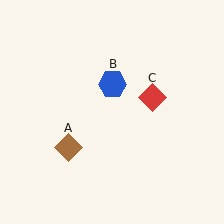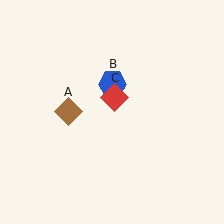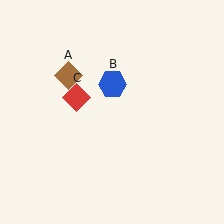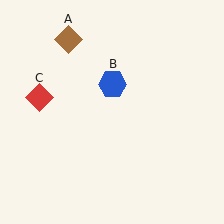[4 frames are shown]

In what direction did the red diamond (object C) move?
The red diamond (object C) moved left.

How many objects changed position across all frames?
2 objects changed position: brown diamond (object A), red diamond (object C).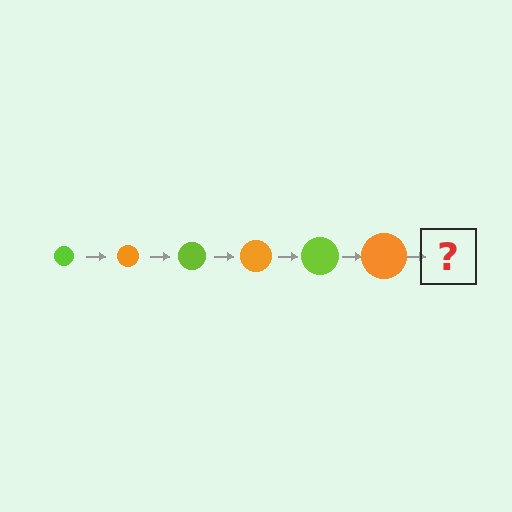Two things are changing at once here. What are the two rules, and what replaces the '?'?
The two rules are that the circle grows larger each step and the color cycles through lime and orange. The '?' should be a lime circle, larger than the previous one.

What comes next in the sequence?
The next element should be a lime circle, larger than the previous one.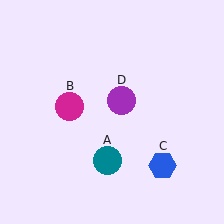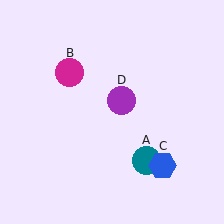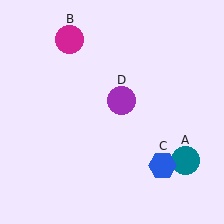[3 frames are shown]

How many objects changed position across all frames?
2 objects changed position: teal circle (object A), magenta circle (object B).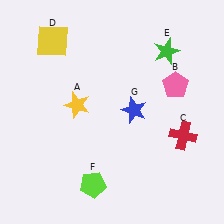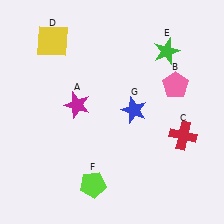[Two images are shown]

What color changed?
The star (A) changed from yellow in Image 1 to magenta in Image 2.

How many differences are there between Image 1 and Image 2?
There is 1 difference between the two images.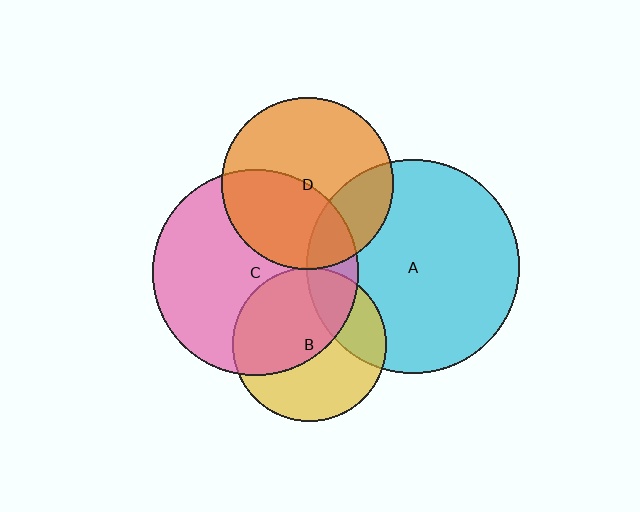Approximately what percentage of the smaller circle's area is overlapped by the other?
Approximately 25%.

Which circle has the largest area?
Circle A (cyan).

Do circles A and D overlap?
Yes.